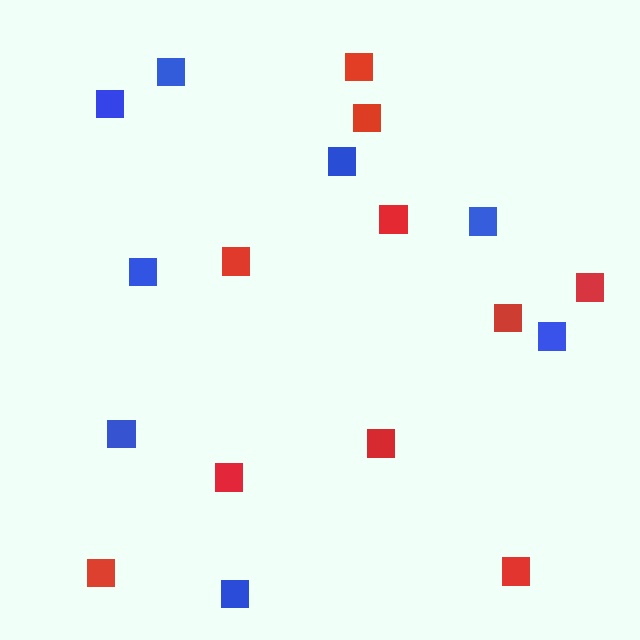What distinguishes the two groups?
There are 2 groups: one group of red squares (10) and one group of blue squares (8).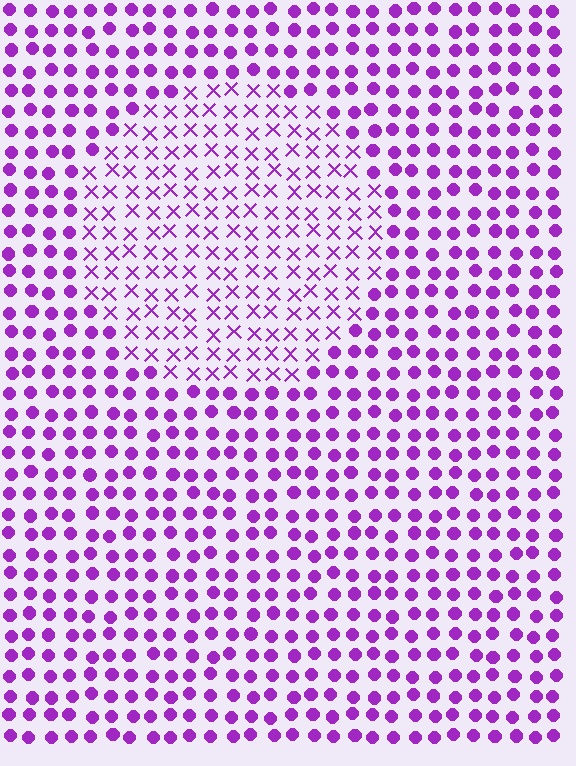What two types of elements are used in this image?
The image uses X marks inside the circle region and circles outside it.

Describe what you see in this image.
The image is filled with small purple elements arranged in a uniform grid. A circle-shaped region contains X marks, while the surrounding area contains circles. The boundary is defined purely by the change in element shape.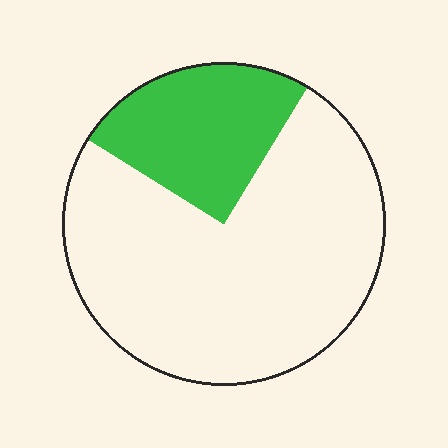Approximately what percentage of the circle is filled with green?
Approximately 25%.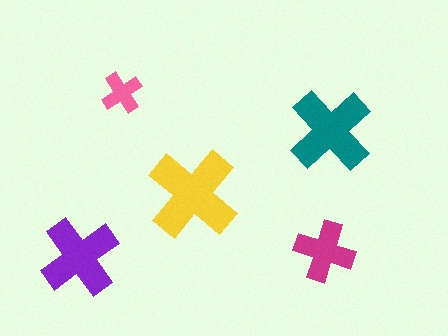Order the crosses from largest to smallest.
the yellow one, the teal one, the purple one, the magenta one, the pink one.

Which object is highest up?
The pink cross is topmost.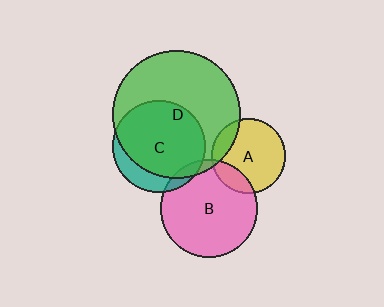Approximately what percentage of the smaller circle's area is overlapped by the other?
Approximately 20%.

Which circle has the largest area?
Circle D (green).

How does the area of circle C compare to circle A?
Approximately 1.5 times.